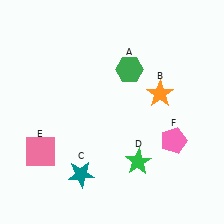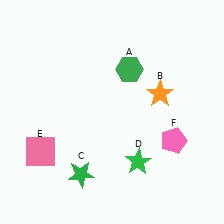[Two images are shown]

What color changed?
The star (C) changed from teal in Image 1 to green in Image 2.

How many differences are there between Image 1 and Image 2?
There is 1 difference between the two images.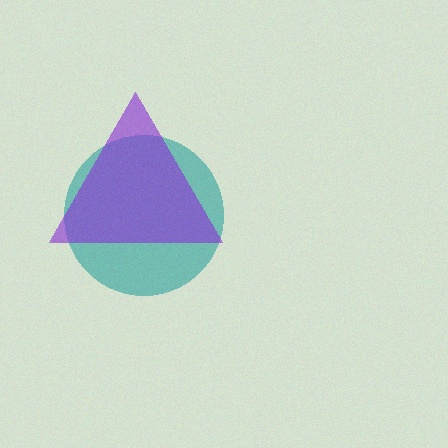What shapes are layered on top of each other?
The layered shapes are: a teal circle, a purple triangle.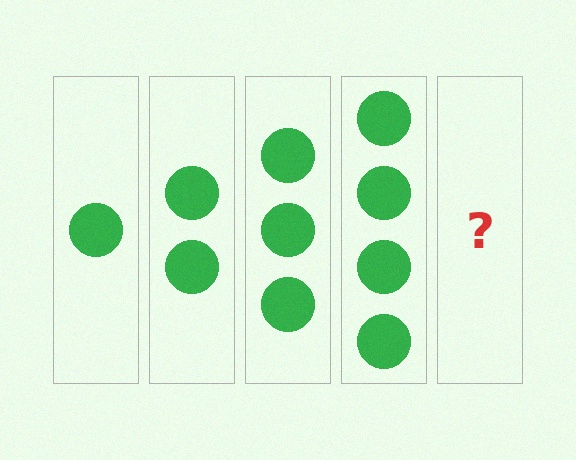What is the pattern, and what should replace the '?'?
The pattern is that each step adds one more circle. The '?' should be 5 circles.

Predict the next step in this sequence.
The next step is 5 circles.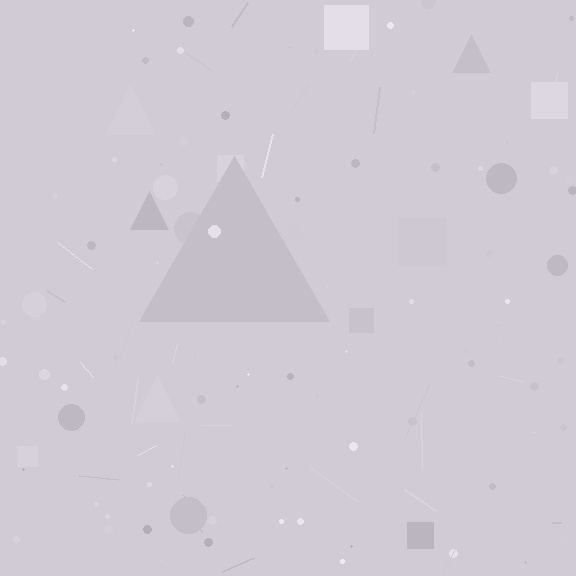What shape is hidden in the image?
A triangle is hidden in the image.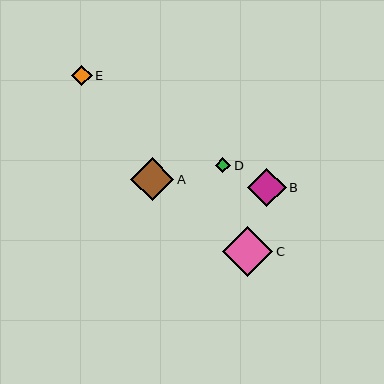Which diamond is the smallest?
Diamond D is the smallest with a size of approximately 16 pixels.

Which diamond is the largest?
Diamond C is the largest with a size of approximately 50 pixels.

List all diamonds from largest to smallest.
From largest to smallest: C, A, B, E, D.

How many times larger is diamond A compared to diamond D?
Diamond A is approximately 2.7 times the size of diamond D.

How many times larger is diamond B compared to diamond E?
Diamond B is approximately 1.9 times the size of diamond E.